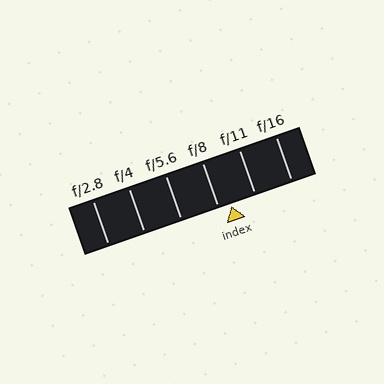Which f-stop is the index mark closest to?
The index mark is closest to f/8.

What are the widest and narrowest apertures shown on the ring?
The widest aperture shown is f/2.8 and the narrowest is f/16.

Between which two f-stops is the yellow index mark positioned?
The index mark is between f/8 and f/11.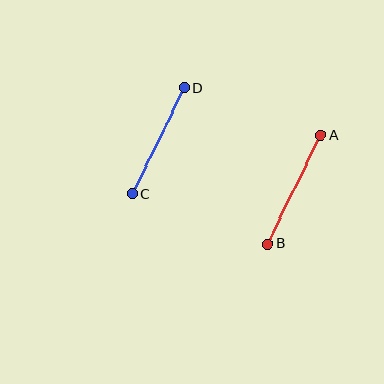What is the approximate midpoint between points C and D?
The midpoint is at approximately (158, 141) pixels.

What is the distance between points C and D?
The distance is approximately 119 pixels.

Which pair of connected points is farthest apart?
Points A and B are farthest apart.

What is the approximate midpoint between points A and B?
The midpoint is at approximately (294, 190) pixels.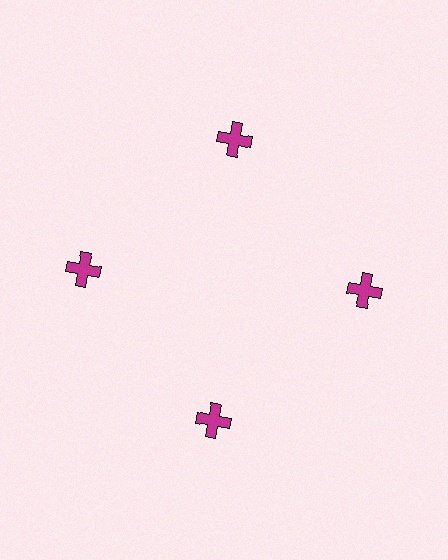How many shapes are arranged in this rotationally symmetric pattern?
There are 4 shapes, arranged in 4 groups of 1.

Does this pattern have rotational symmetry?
Yes, this pattern has 4-fold rotational symmetry. It looks the same after rotating 90 degrees around the center.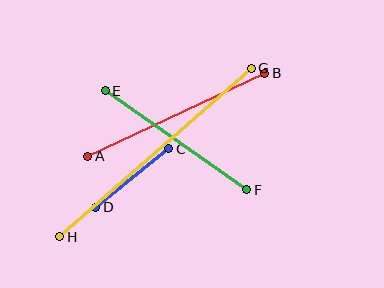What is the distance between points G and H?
The distance is approximately 255 pixels.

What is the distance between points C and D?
The distance is approximately 94 pixels.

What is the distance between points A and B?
The distance is approximately 195 pixels.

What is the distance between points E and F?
The distance is approximately 173 pixels.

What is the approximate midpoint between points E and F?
The midpoint is at approximately (176, 140) pixels.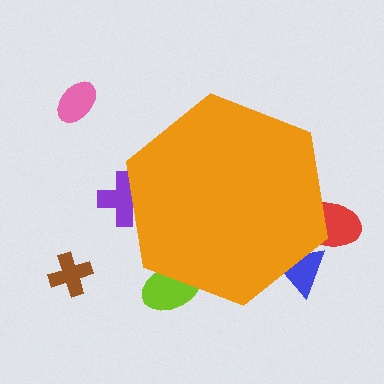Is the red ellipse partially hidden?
Yes, the red ellipse is partially hidden behind the orange hexagon.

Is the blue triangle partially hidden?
Yes, the blue triangle is partially hidden behind the orange hexagon.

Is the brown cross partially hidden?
No, the brown cross is fully visible.